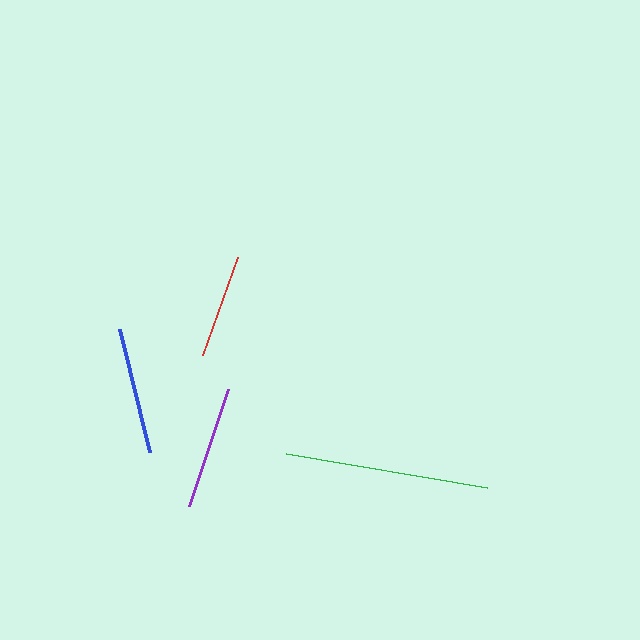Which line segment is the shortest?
The red line is the shortest at approximately 104 pixels.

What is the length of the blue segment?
The blue segment is approximately 126 pixels long.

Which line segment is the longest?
The green line is the longest at approximately 204 pixels.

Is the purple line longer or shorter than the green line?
The green line is longer than the purple line.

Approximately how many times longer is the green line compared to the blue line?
The green line is approximately 1.6 times the length of the blue line.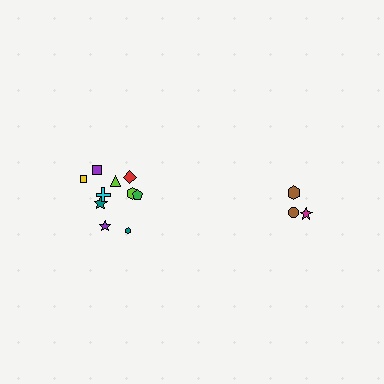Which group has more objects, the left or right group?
The left group.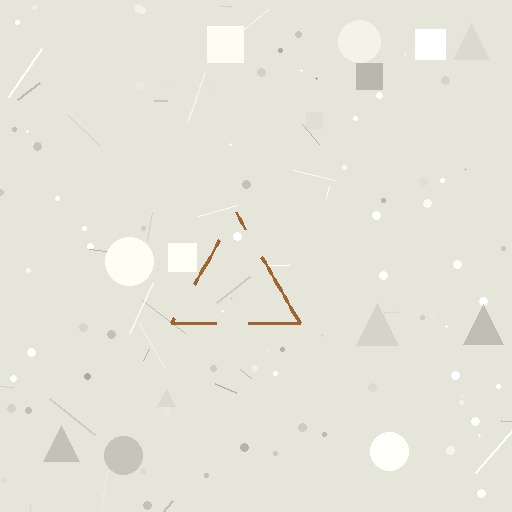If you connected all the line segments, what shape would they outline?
They would outline a triangle.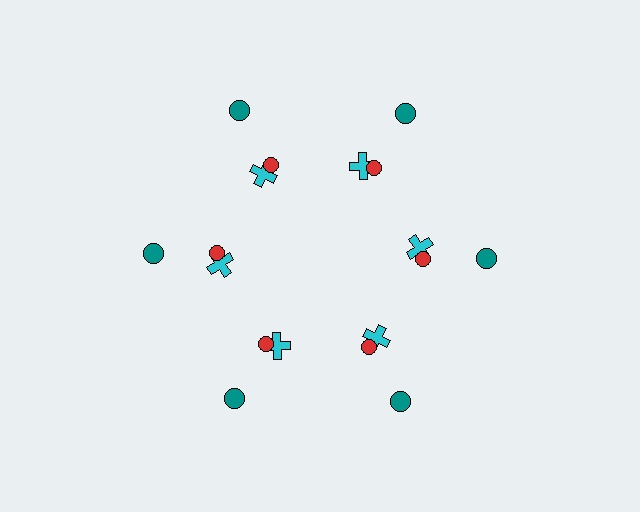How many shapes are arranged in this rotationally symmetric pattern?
There are 18 shapes, arranged in 6 groups of 3.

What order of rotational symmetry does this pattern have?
This pattern has 6-fold rotational symmetry.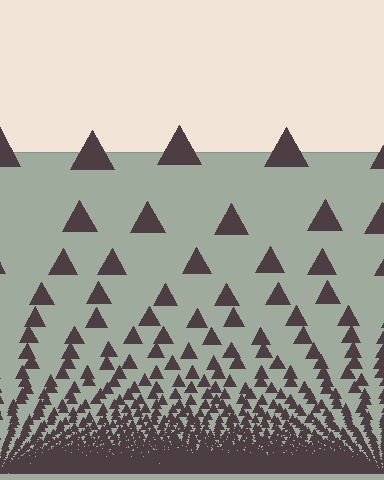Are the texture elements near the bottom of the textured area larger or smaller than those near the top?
Smaller. The gradient is inverted — elements near the bottom are smaller and denser.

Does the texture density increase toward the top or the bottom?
Density increases toward the bottom.